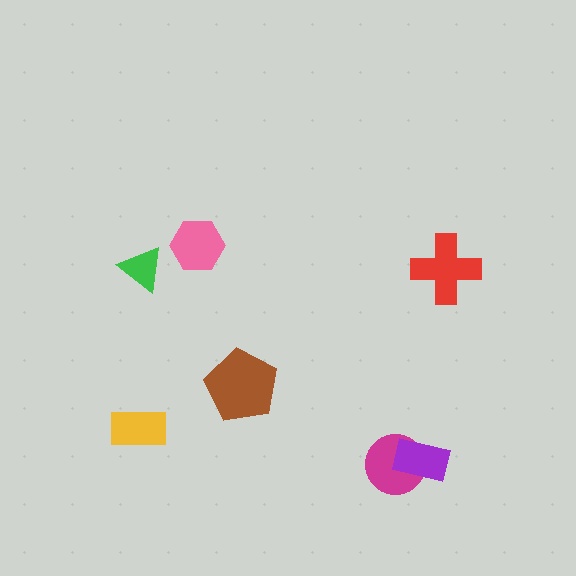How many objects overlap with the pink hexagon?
0 objects overlap with the pink hexagon.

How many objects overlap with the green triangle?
0 objects overlap with the green triangle.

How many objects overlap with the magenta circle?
1 object overlaps with the magenta circle.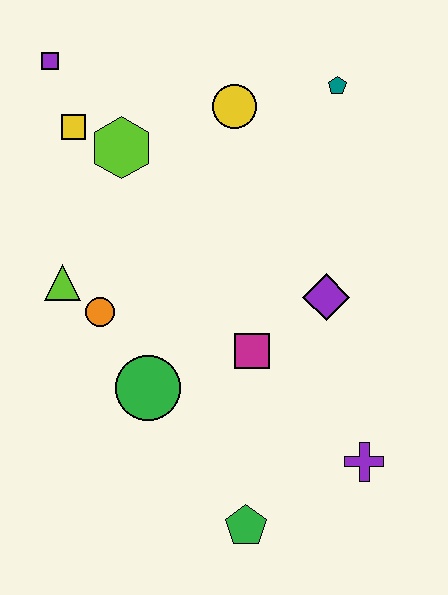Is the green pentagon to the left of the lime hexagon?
No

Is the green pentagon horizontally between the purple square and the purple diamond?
Yes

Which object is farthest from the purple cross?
The purple square is farthest from the purple cross.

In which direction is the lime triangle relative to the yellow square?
The lime triangle is below the yellow square.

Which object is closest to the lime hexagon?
The yellow square is closest to the lime hexagon.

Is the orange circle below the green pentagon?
No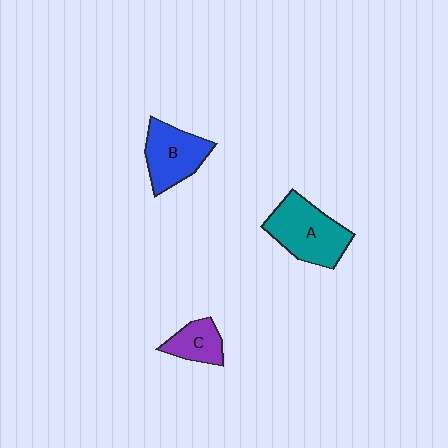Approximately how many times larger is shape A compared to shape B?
Approximately 1.2 times.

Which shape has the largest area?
Shape A (teal).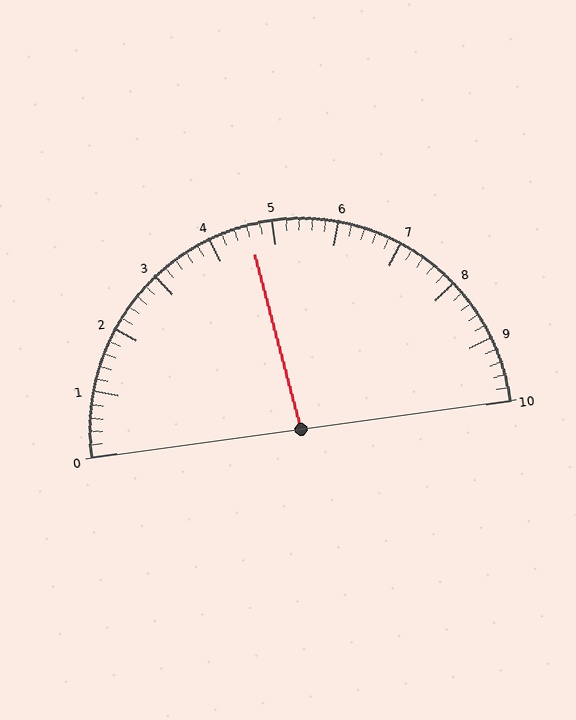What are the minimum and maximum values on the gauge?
The gauge ranges from 0 to 10.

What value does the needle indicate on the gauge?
The needle indicates approximately 4.6.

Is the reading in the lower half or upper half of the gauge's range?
The reading is in the lower half of the range (0 to 10).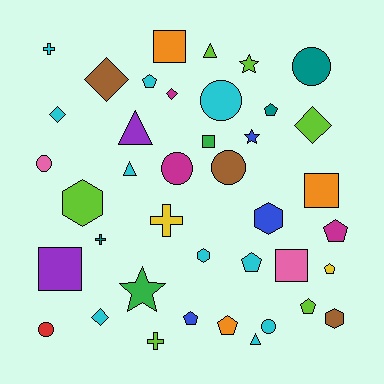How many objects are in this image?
There are 40 objects.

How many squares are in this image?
There are 5 squares.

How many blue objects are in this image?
There are 3 blue objects.